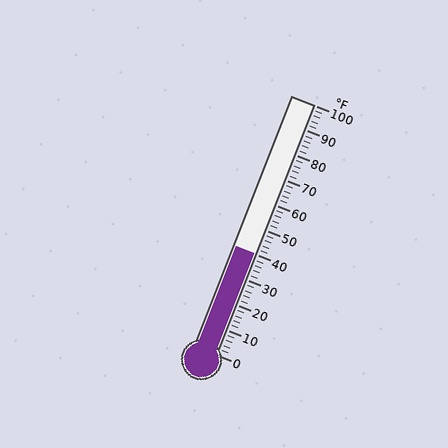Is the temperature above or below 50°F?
The temperature is below 50°F.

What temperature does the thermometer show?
The thermometer shows approximately 40°F.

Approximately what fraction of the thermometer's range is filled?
The thermometer is filled to approximately 40% of its range.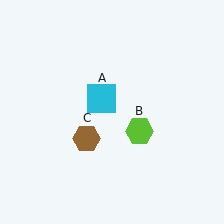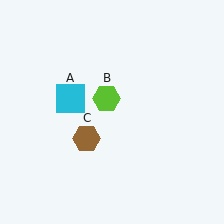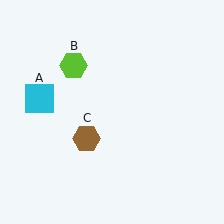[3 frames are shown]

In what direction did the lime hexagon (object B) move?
The lime hexagon (object B) moved up and to the left.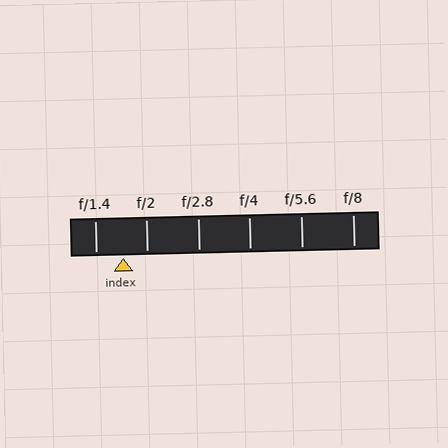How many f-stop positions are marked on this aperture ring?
There are 6 f-stop positions marked.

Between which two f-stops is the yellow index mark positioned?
The index mark is between f/1.4 and f/2.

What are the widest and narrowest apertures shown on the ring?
The widest aperture shown is f/1.4 and the narrowest is f/8.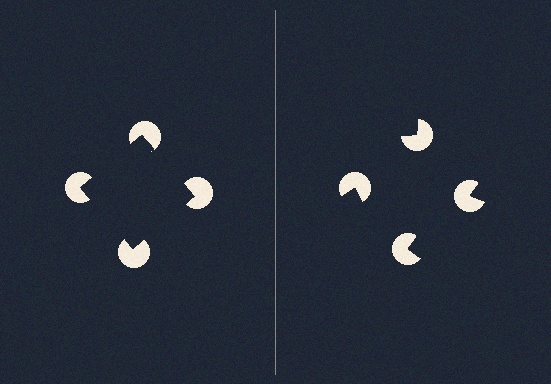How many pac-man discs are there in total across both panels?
8 — 4 on each side.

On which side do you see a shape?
An illusory square appears on the left side. On the right side the wedge cuts are rotated, so no coherent shape forms.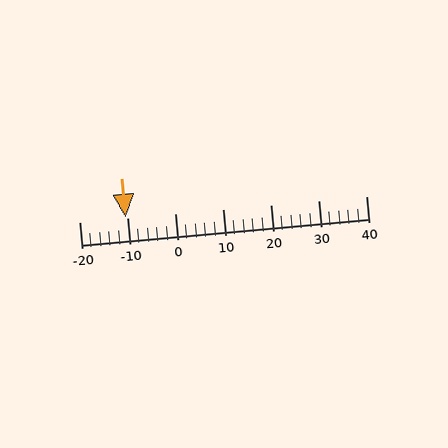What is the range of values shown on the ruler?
The ruler shows values from -20 to 40.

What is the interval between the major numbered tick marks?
The major tick marks are spaced 10 units apart.